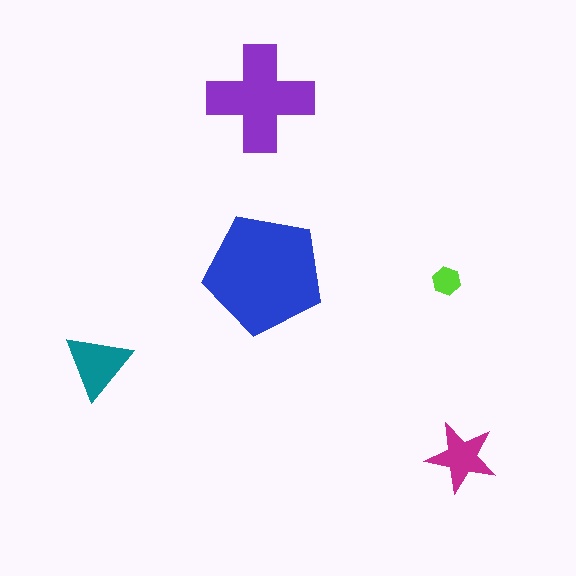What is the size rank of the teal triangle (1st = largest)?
3rd.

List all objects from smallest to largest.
The lime hexagon, the magenta star, the teal triangle, the purple cross, the blue pentagon.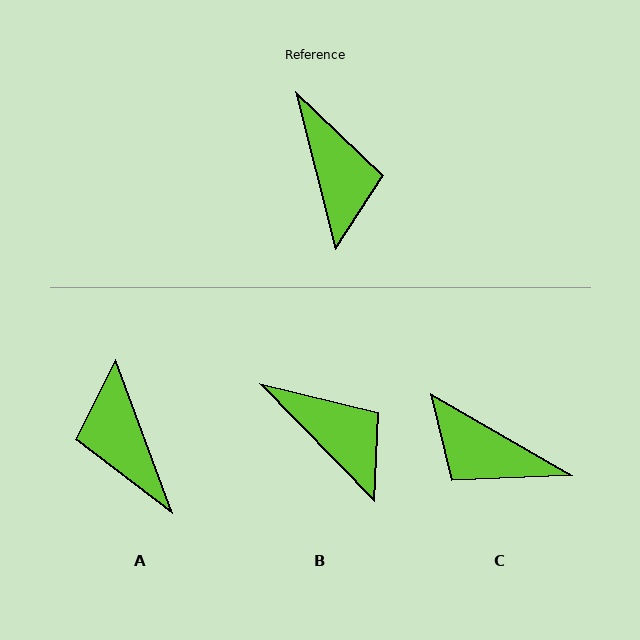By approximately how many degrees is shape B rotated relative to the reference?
Approximately 30 degrees counter-clockwise.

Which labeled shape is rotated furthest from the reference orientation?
A, about 174 degrees away.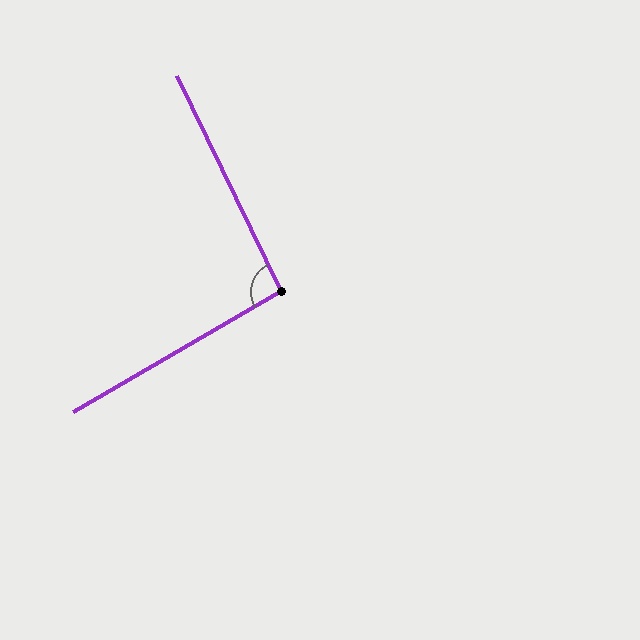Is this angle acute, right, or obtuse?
It is approximately a right angle.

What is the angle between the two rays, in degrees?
Approximately 94 degrees.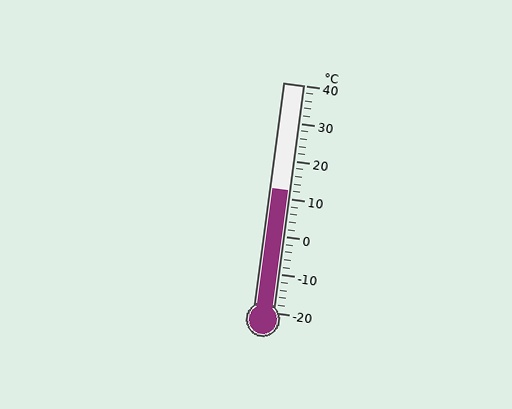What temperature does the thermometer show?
The thermometer shows approximately 12°C.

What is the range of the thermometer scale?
The thermometer scale ranges from -20°C to 40°C.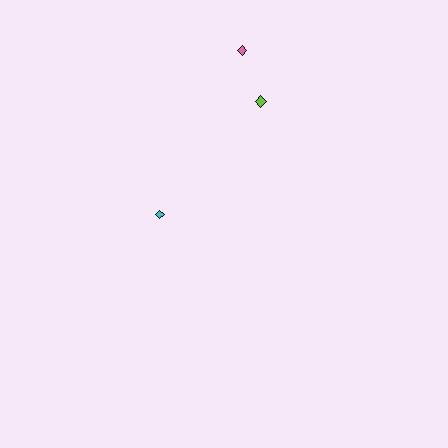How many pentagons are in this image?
There are no pentagons.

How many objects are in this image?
There are 3 objects.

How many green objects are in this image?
There are no green objects.